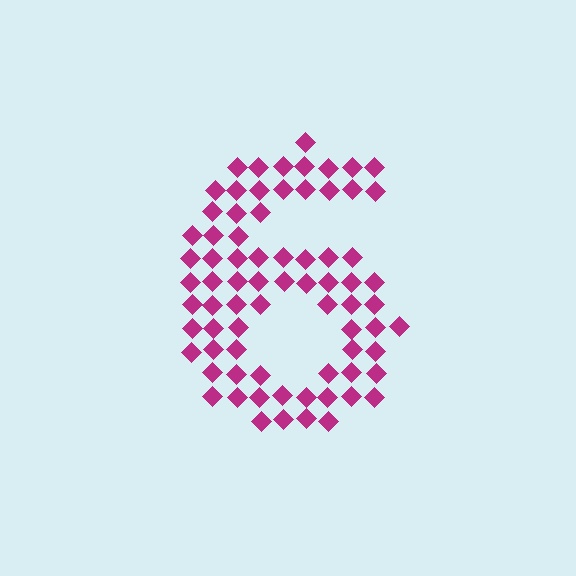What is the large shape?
The large shape is the digit 6.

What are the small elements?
The small elements are diamonds.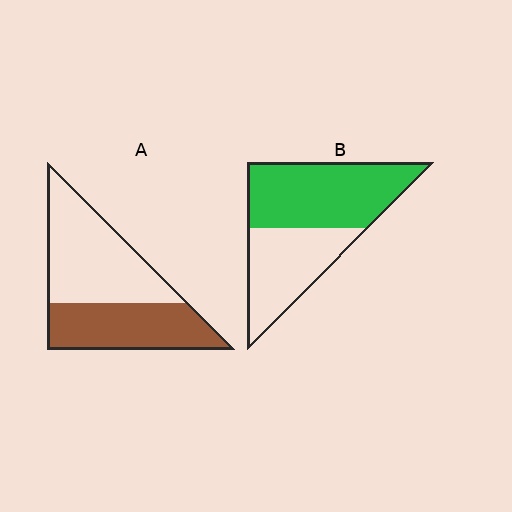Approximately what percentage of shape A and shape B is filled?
A is approximately 45% and B is approximately 60%.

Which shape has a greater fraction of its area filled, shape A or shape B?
Shape B.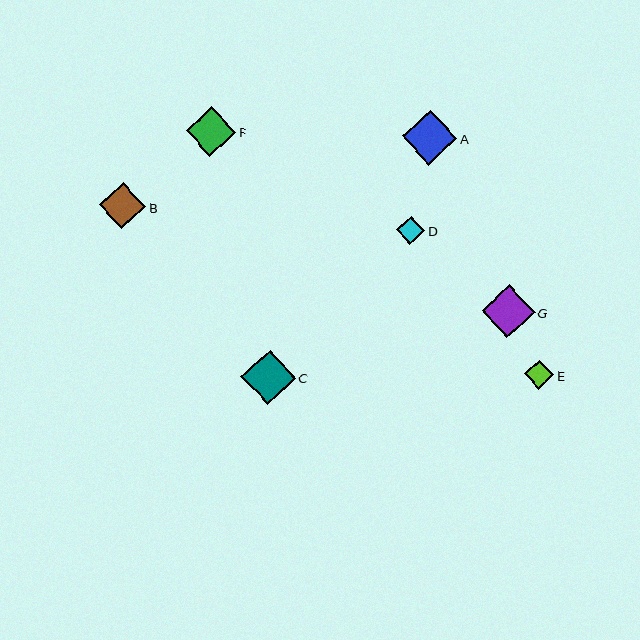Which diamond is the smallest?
Diamond D is the smallest with a size of approximately 28 pixels.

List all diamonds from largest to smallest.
From largest to smallest: C, A, G, F, B, E, D.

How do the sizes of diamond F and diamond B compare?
Diamond F and diamond B are approximately the same size.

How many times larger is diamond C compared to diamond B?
Diamond C is approximately 1.2 times the size of diamond B.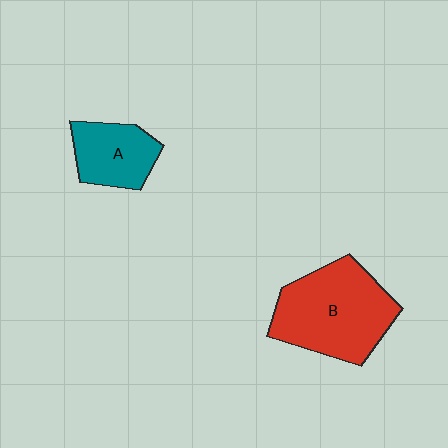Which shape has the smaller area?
Shape A (teal).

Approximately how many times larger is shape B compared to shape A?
Approximately 1.9 times.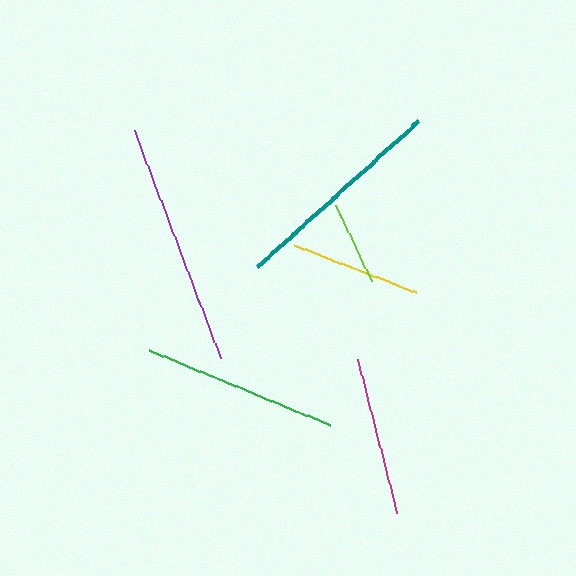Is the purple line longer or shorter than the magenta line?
The purple line is longer than the magenta line.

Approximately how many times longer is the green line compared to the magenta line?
The green line is approximately 1.2 times the length of the magenta line.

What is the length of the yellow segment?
The yellow segment is approximately 131 pixels long.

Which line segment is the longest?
The purple line is the longest at approximately 244 pixels.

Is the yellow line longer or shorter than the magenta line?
The magenta line is longer than the yellow line.